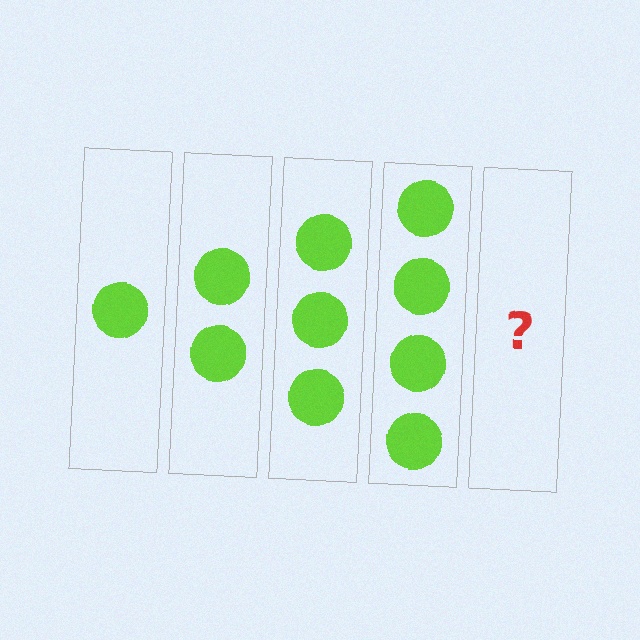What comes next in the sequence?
The next element should be 5 circles.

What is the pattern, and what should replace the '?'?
The pattern is that each step adds one more circle. The '?' should be 5 circles.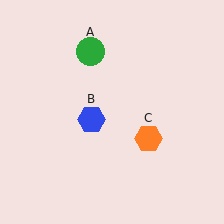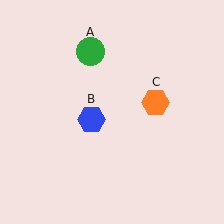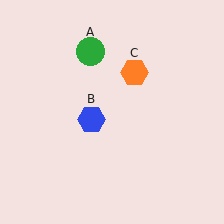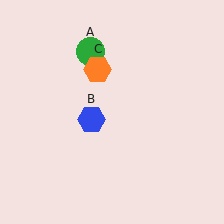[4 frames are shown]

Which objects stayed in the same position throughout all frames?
Green circle (object A) and blue hexagon (object B) remained stationary.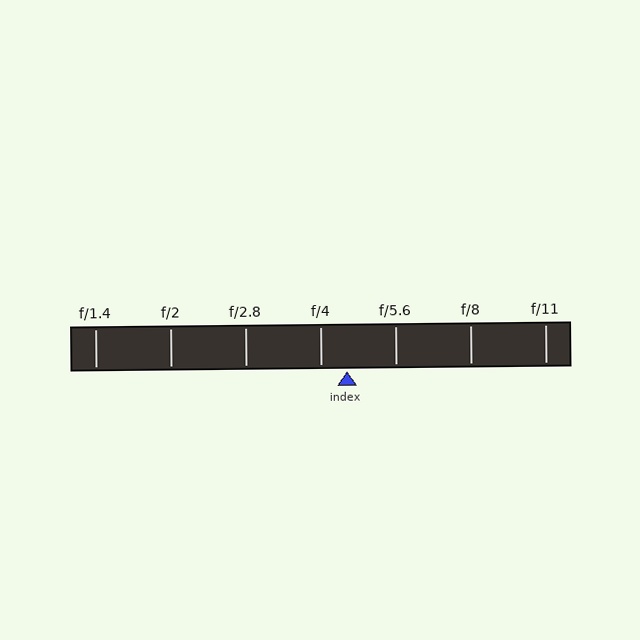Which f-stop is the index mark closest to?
The index mark is closest to f/4.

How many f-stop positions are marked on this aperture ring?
There are 7 f-stop positions marked.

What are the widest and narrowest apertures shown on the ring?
The widest aperture shown is f/1.4 and the narrowest is f/11.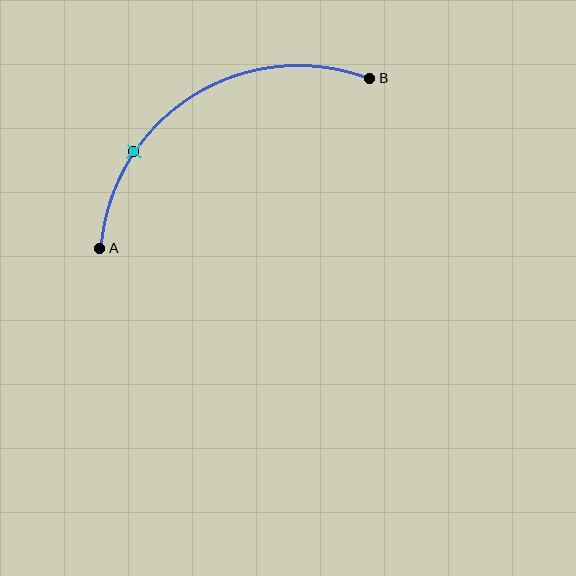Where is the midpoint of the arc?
The arc midpoint is the point on the curve farthest from the straight line joining A and B. It sits above that line.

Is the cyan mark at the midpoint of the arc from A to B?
No. The cyan mark lies on the arc but is closer to endpoint A. The arc midpoint would be at the point on the curve equidistant along the arc from both A and B.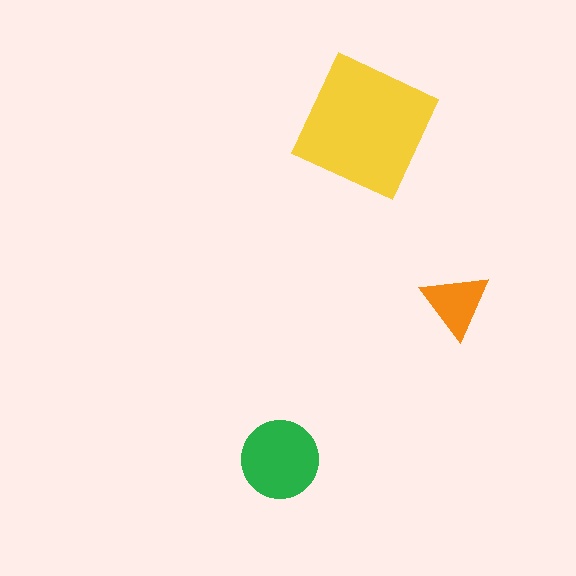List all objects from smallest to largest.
The orange triangle, the green circle, the yellow square.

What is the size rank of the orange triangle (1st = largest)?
3rd.